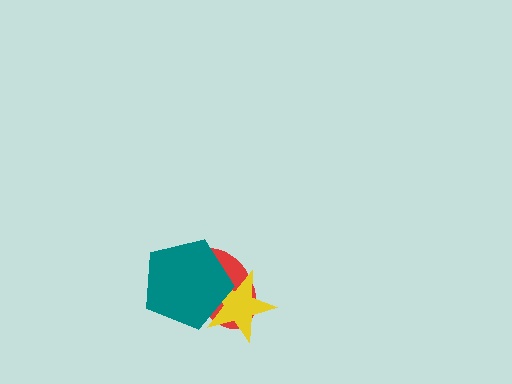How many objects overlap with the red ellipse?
2 objects overlap with the red ellipse.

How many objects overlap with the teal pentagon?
2 objects overlap with the teal pentagon.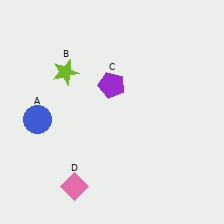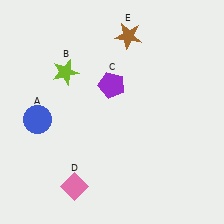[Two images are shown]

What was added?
A brown star (E) was added in Image 2.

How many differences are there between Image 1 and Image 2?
There is 1 difference between the two images.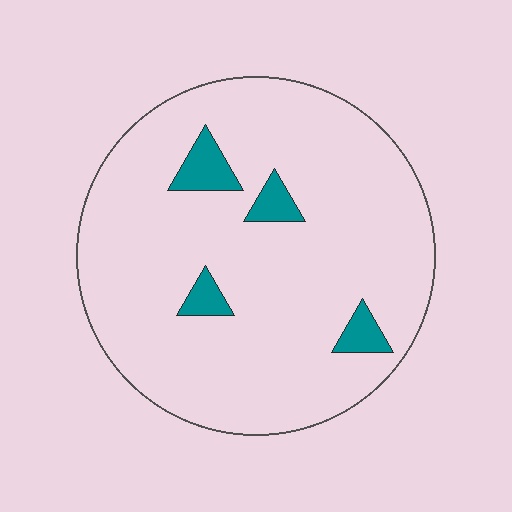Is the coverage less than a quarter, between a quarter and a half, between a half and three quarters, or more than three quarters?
Less than a quarter.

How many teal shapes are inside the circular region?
4.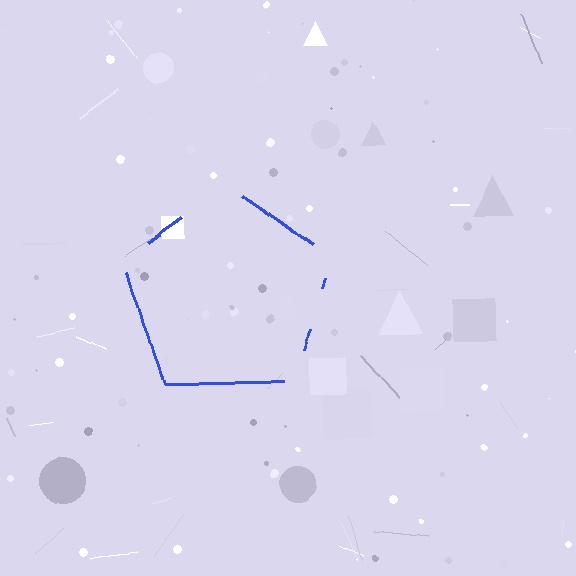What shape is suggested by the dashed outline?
The dashed outline suggests a pentagon.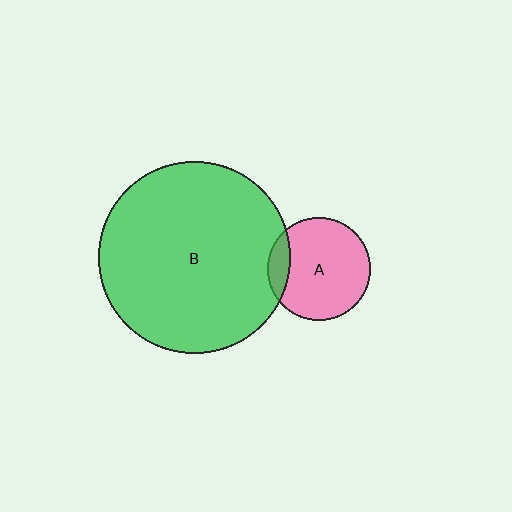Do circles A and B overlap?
Yes.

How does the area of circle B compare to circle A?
Approximately 3.5 times.